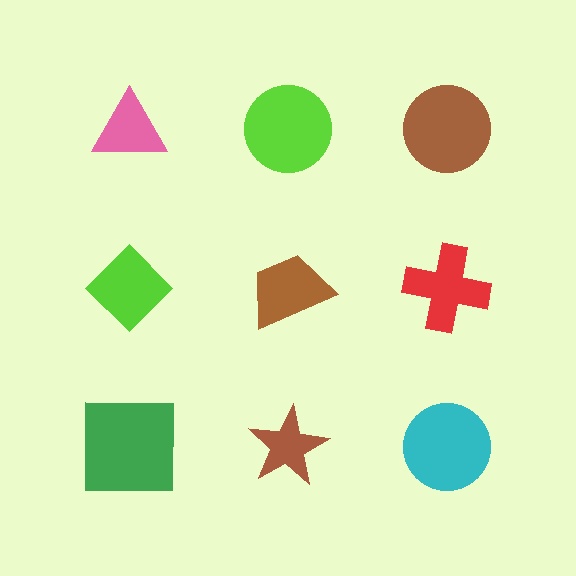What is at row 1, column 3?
A brown circle.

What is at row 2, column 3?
A red cross.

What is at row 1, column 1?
A pink triangle.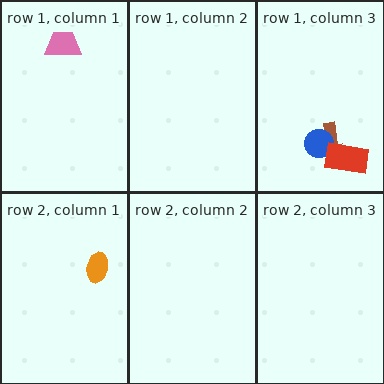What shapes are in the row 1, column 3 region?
The brown arrow, the blue circle, the red rectangle.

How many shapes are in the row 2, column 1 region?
1.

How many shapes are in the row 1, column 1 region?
1.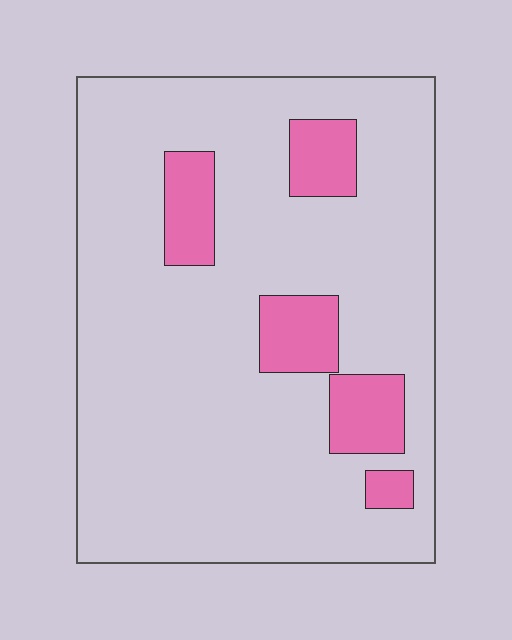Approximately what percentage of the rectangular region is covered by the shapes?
Approximately 15%.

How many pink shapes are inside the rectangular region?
5.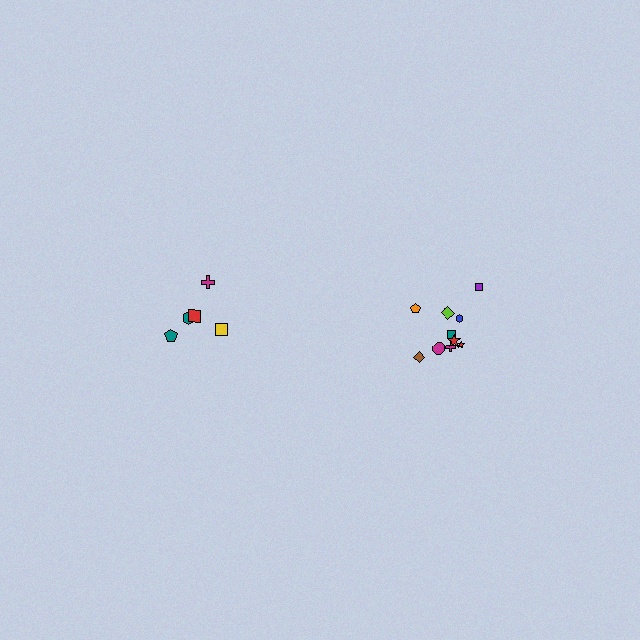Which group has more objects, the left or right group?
The right group.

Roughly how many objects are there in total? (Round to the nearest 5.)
Roughly 15 objects in total.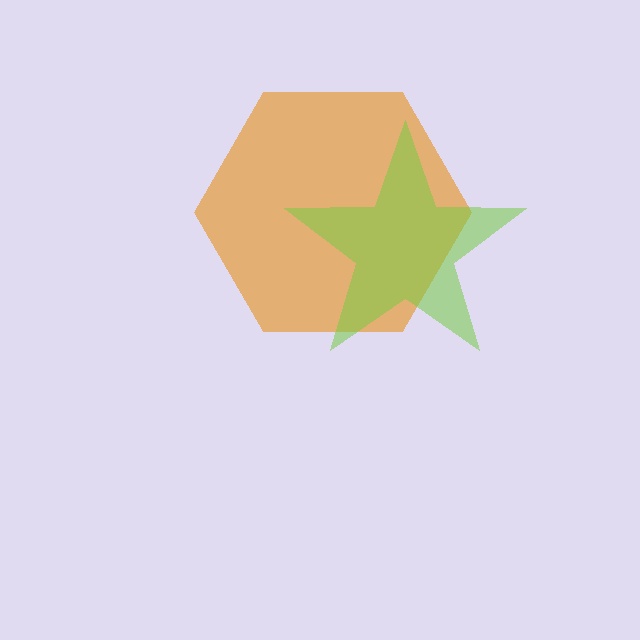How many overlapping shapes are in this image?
There are 2 overlapping shapes in the image.